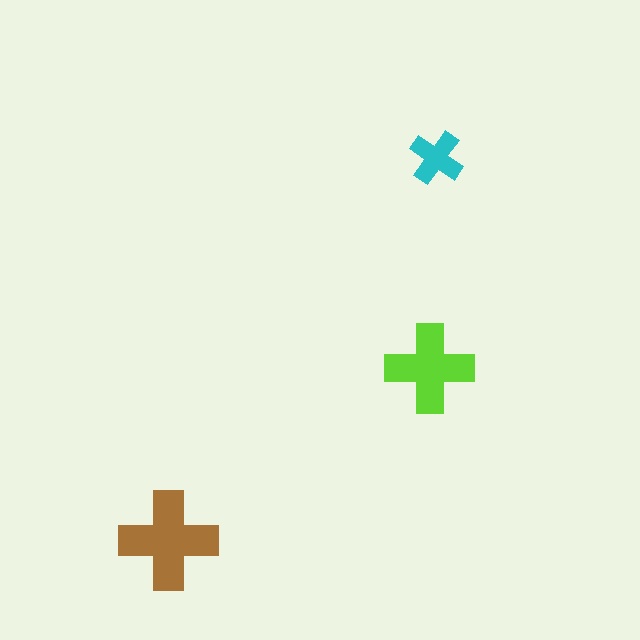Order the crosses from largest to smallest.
the brown one, the lime one, the cyan one.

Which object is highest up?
The cyan cross is topmost.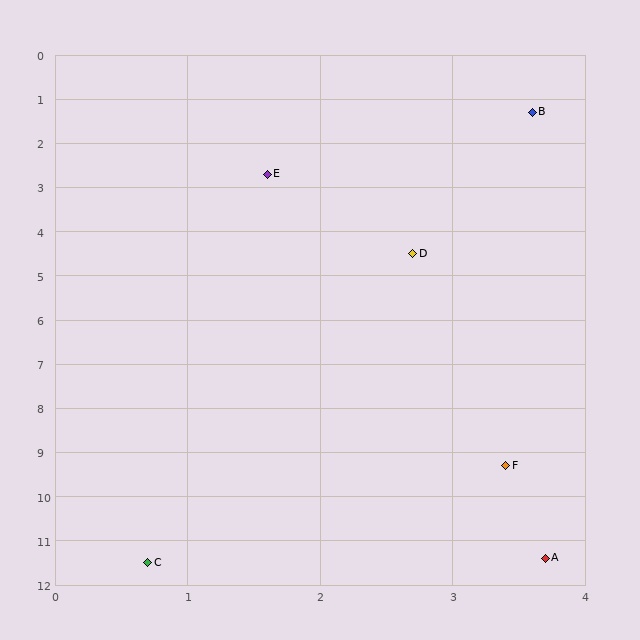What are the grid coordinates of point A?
Point A is at approximately (3.7, 11.4).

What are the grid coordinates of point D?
Point D is at approximately (2.7, 4.5).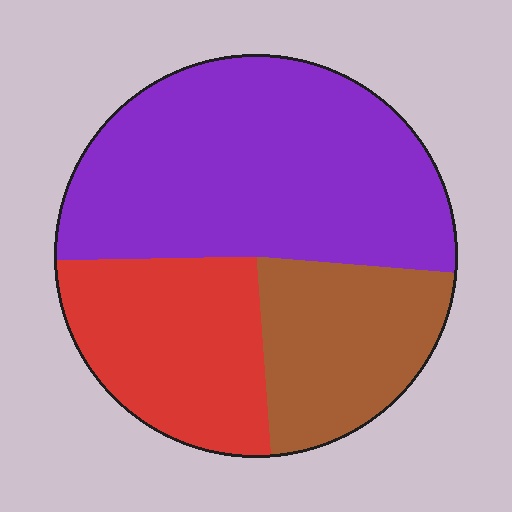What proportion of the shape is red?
Red covers 26% of the shape.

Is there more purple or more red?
Purple.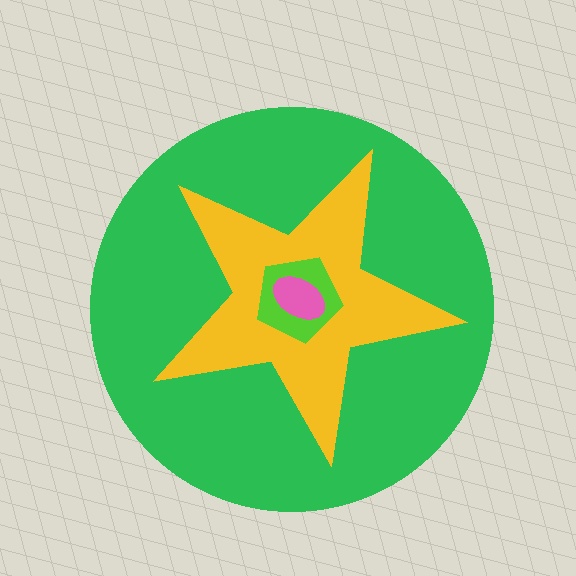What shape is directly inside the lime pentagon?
The pink ellipse.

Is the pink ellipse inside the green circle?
Yes.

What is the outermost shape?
The green circle.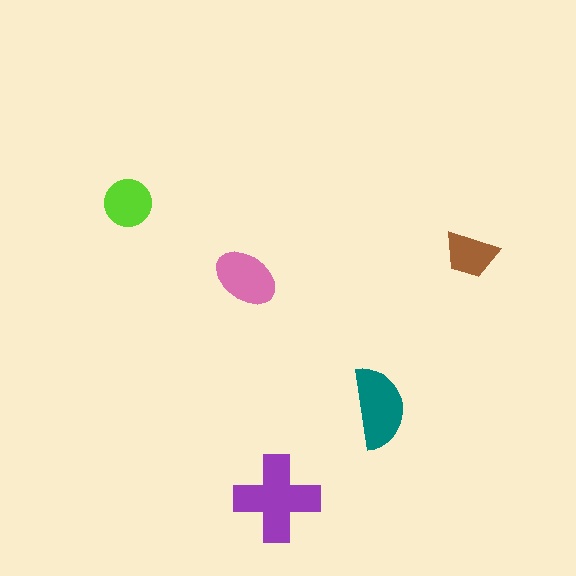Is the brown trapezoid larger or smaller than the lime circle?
Smaller.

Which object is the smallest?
The brown trapezoid.